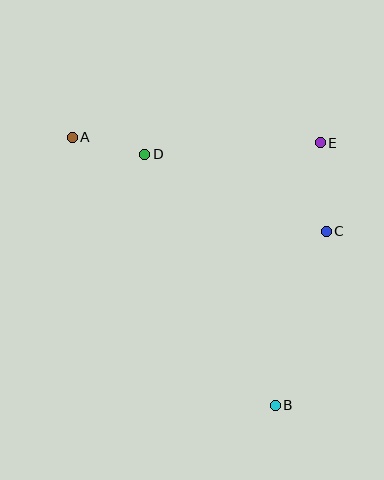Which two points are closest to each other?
Points A and D are closest to each other.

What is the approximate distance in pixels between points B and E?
The distance between B and E is approximately 266 pixels.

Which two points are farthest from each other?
Points A and B are farthest from each other.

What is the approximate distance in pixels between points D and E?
The distance between D and E is approximately 176 pixels.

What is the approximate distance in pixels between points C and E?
The distance between C and E is approximately 88 pixels.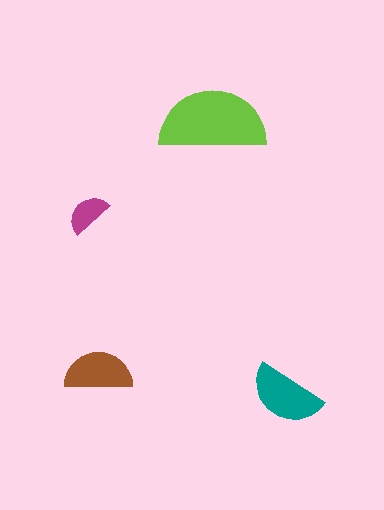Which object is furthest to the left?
The magenta semicircle is leftmost.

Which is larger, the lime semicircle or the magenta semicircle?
The lime one.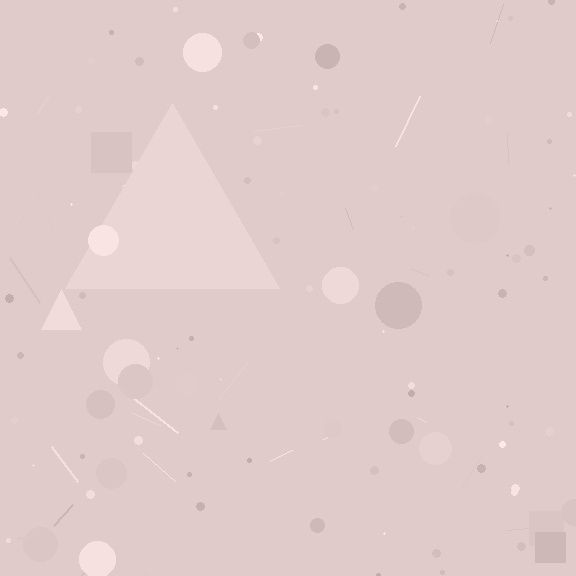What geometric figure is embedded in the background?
A triangle is embedded in the background.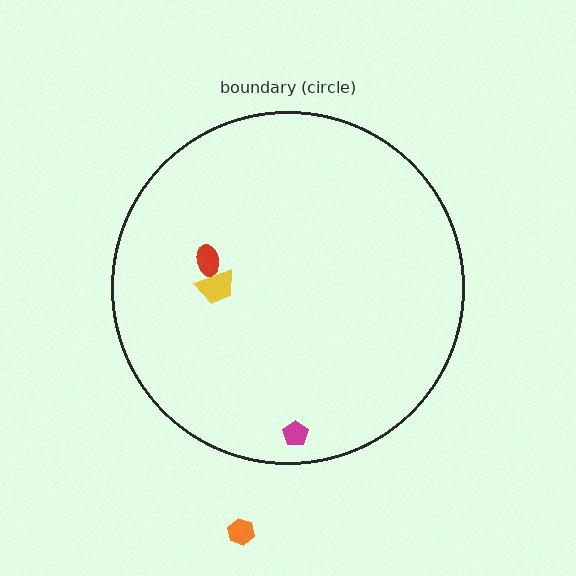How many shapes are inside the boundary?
3 inside, 1 outside.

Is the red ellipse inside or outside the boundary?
Inside.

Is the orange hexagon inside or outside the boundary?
Outside.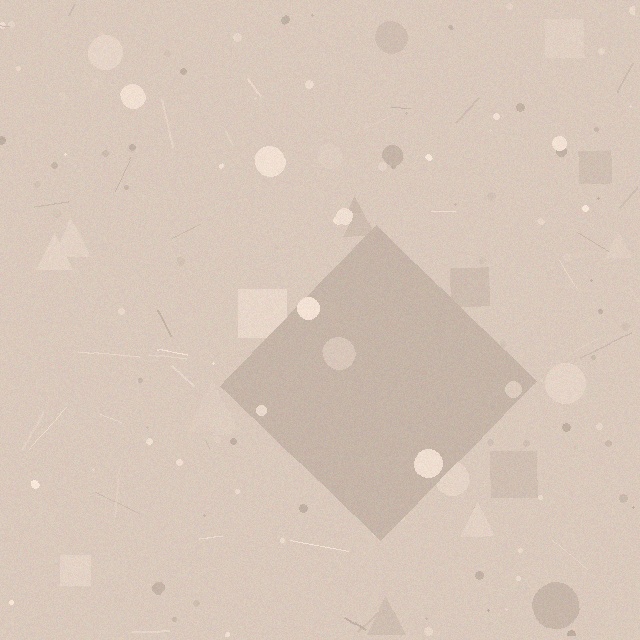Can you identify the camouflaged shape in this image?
The camouflaged shape is a diamond.